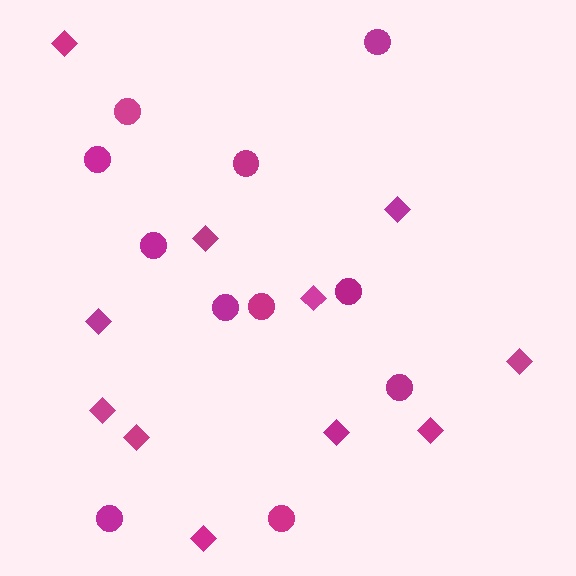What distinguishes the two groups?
There are 2 groups: one group of circles (11) and one group of diamonds (11).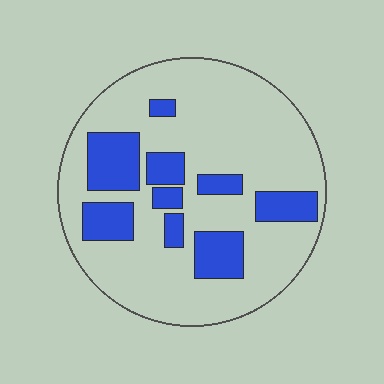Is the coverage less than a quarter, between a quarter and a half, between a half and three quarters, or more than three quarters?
Less than a quarter.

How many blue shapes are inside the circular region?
9.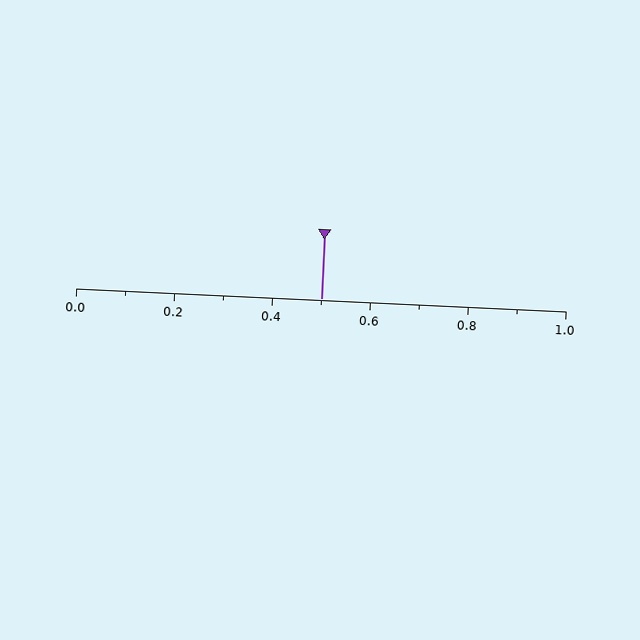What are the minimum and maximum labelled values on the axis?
The axis runs from 0.0 to 1.0.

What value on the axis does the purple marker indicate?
The marker indicates approximately 0.5.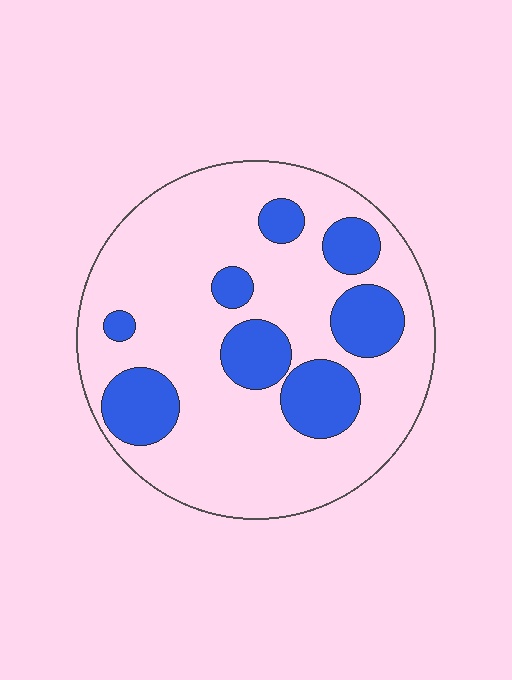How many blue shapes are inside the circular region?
8.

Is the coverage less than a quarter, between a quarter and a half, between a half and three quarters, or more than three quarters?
Less than a quarter.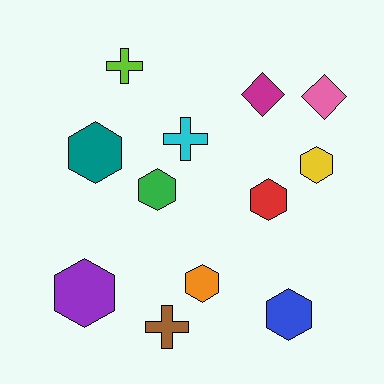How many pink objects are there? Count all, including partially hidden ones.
There is 1 pink object.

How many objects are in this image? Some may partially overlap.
There are 12 objects.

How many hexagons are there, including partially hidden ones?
There are 7 hexagons.